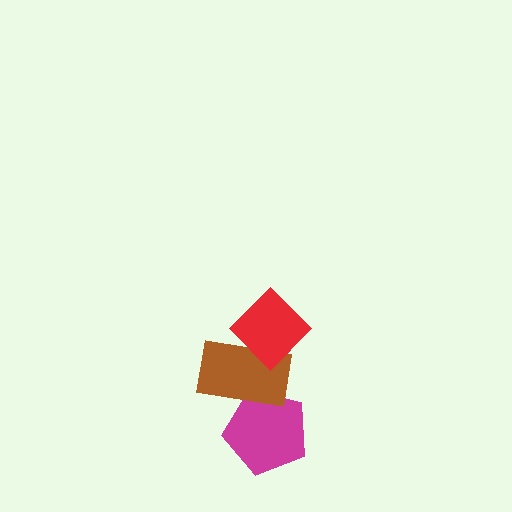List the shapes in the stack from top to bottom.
From top to bottom: the red diamond, the brown rectangle, the magenta pentagon.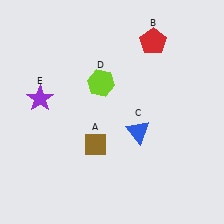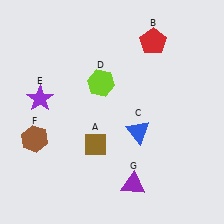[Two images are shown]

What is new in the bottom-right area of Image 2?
A purple triangle (G) was added in the bottom-right area of Image 2.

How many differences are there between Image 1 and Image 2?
There are 2 differences between the two images.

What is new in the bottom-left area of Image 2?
A brown hexagon (F) was added in the bottom-left area of Image 2.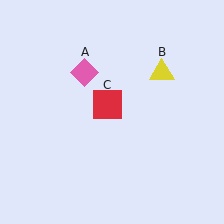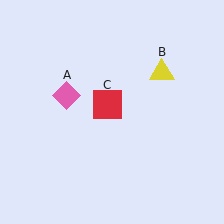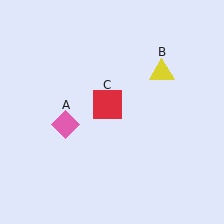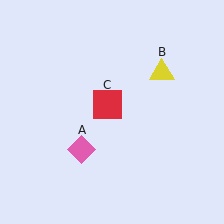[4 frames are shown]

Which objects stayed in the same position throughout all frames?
Yellow triangle (object B) and red square (object C) remained stationary.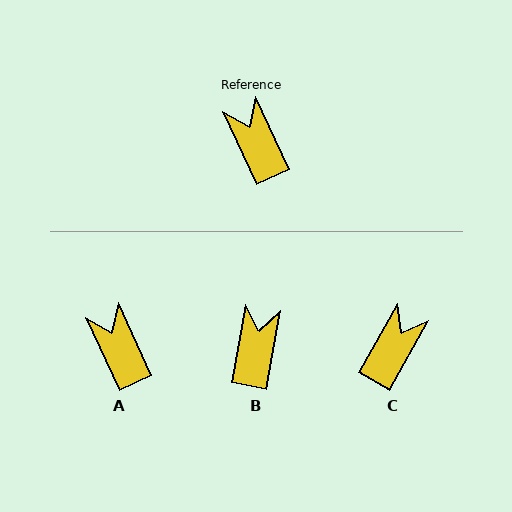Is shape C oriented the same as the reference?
No, it is off by about 54 degrees.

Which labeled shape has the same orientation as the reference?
A.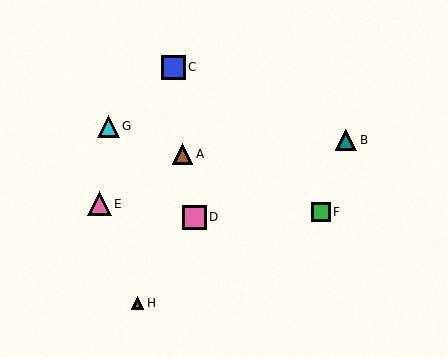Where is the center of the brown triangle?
The center of the brown triangle is at (183, 154).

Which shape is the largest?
The pink triangle (labeled E) is the largest.